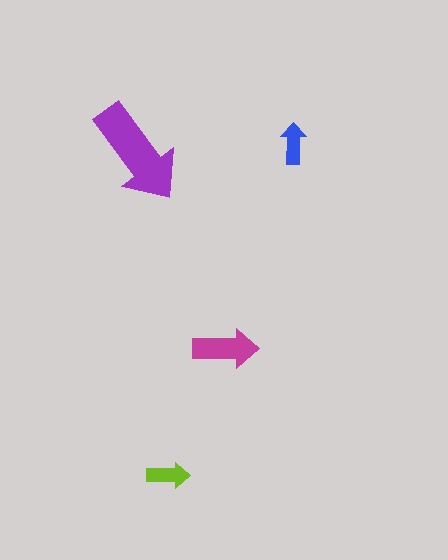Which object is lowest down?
The lime arrow is bottommost.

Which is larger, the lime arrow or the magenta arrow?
The magenta one.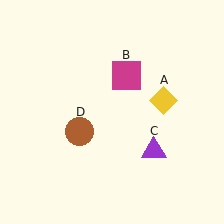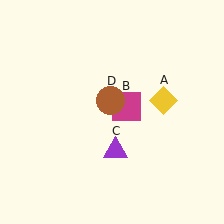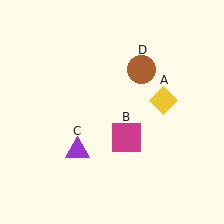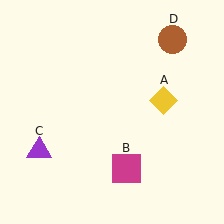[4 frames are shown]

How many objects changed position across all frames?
3 objects changed position: magenta square (object B), purple triangle (object C), brown circle (object D).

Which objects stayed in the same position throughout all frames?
Yellow diamond (object A) remained stationary.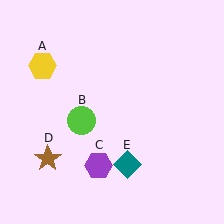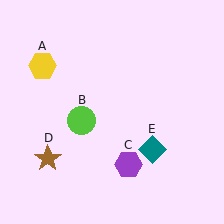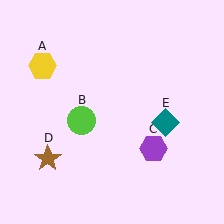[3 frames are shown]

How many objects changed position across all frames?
2 objects changed position: purple hexagon (object C), teal diamond (object E).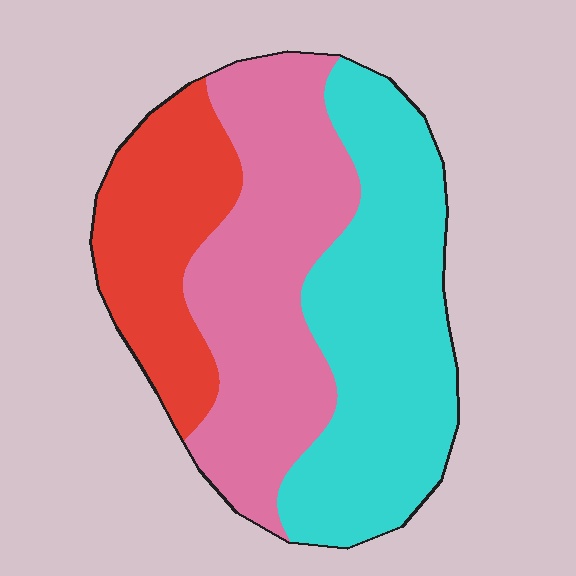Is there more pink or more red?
Pink.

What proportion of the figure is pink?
Pink takes up between a quarter and a half of the figure.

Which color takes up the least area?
Red, at roughly 20%.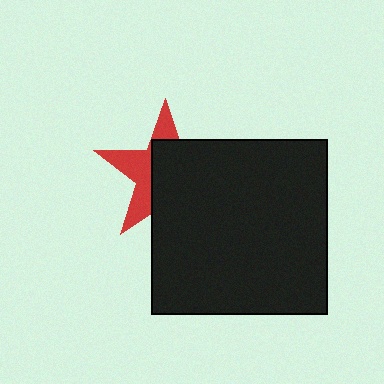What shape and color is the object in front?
The object in front is a black square.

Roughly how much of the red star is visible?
A small part of it is visible (roughly 41%).